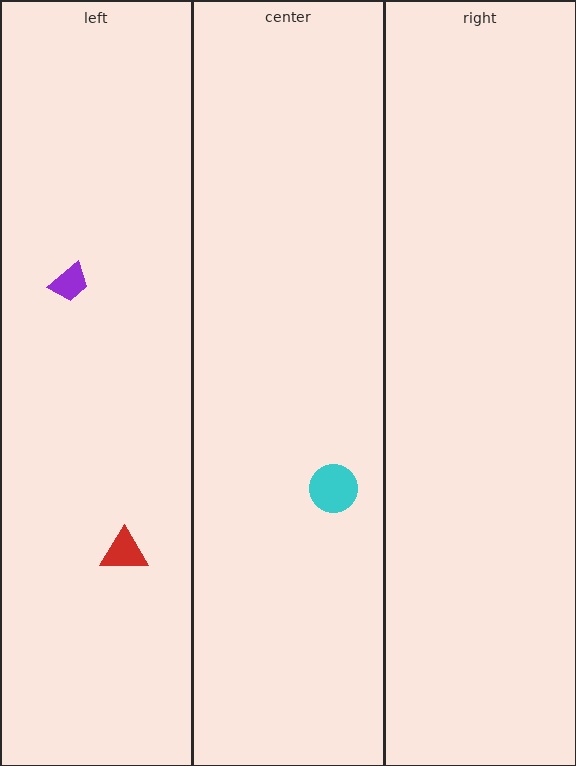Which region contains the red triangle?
The left region.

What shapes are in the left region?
The purple trapezoid, the red triangle.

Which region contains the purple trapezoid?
The left region.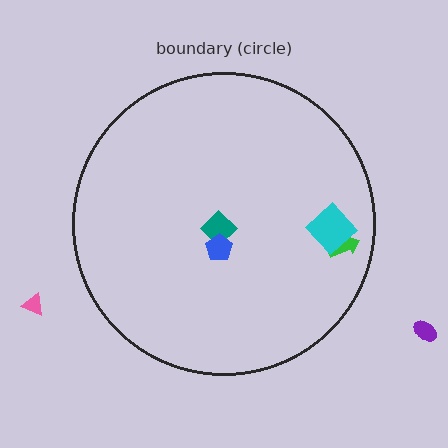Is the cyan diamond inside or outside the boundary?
Inside.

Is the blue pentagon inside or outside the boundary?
Inside.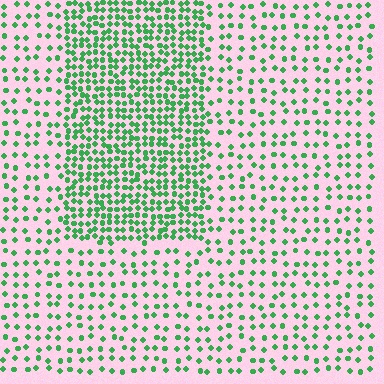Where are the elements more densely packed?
The elements are more densely packed inside the rectangle boundary.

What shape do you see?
I see a rectangle.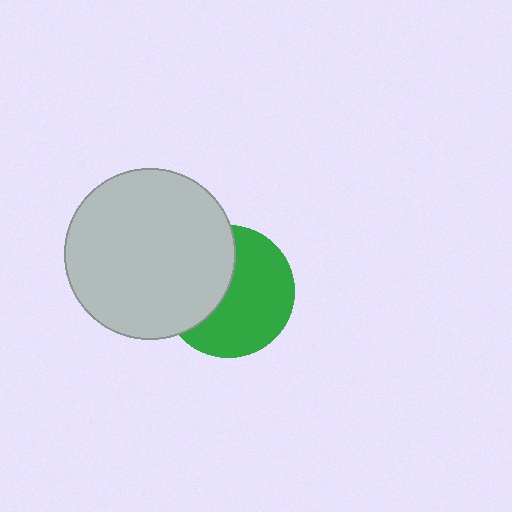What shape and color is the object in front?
The object in front is a light gray circle.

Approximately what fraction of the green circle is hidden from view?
Roughly 41% of the green circle is hidden behind the light gray circle.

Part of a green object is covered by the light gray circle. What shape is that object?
It is a circle.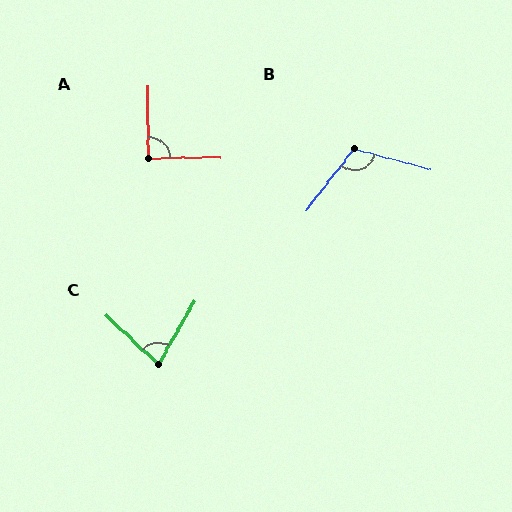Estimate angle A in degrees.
Approximately 89 degrees.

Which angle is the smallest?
C, at approximately 77 degrees.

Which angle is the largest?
B, at approximately 112 degrees.